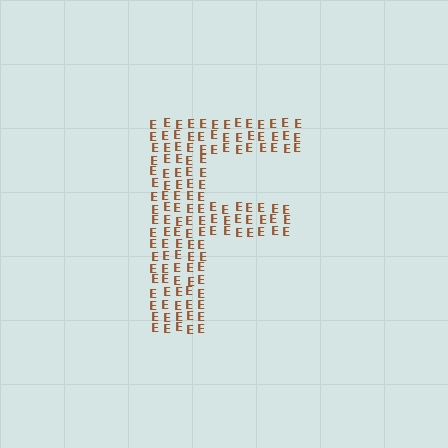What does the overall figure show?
The overall figure shows the letter F.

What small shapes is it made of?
It is made of small letter E's.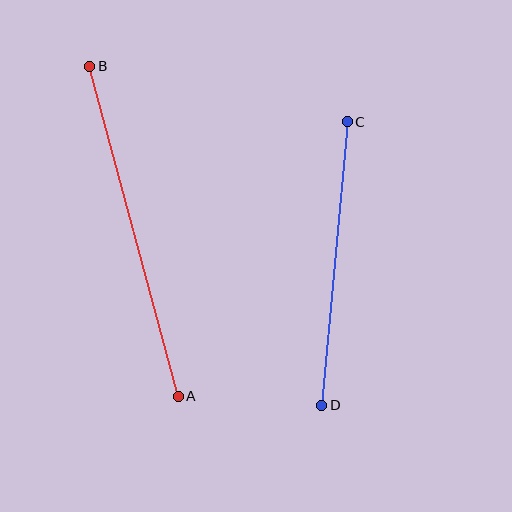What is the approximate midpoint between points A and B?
The midpoint is at approximately (134, 231) pixels.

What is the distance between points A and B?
The distance is approximately 342 pixels.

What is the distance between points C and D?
The distance is approximately 284 pixels.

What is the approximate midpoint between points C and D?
The midpoint is at approximately (335, 263) pixels.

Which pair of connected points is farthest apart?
Points A and B are farthest apart.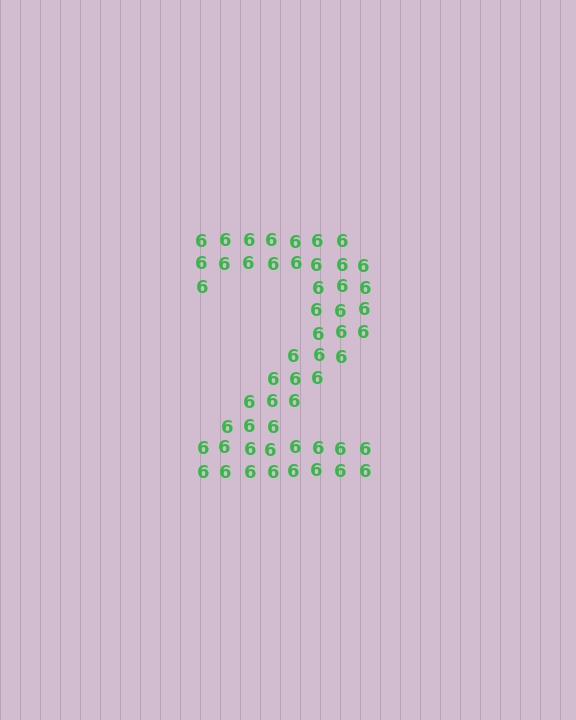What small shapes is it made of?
It is made of small digit 6's.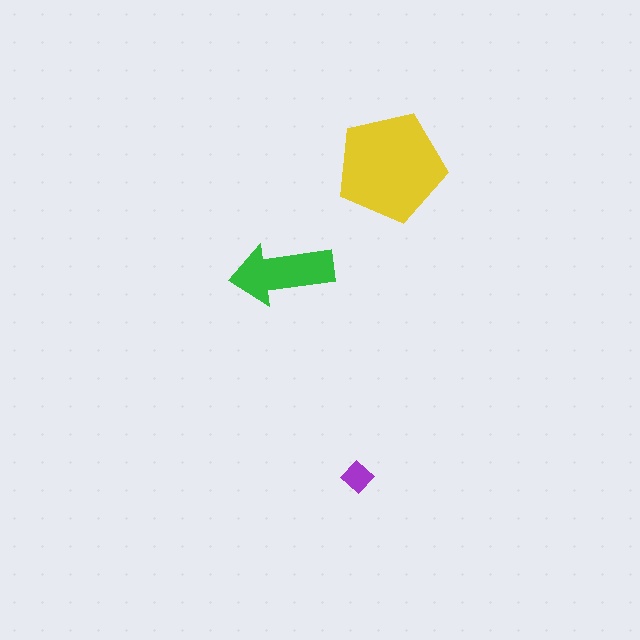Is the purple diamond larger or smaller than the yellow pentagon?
Smaller.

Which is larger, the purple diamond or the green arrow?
The green arrow.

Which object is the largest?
The yellow pentagon.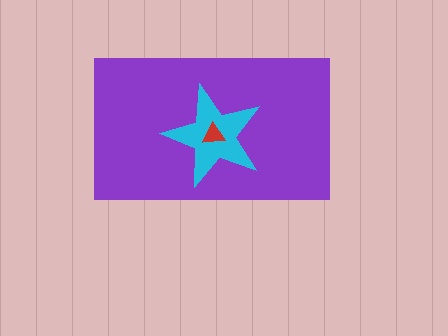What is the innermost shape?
The red triangle.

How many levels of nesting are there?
3.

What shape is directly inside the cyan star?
The red triangle.